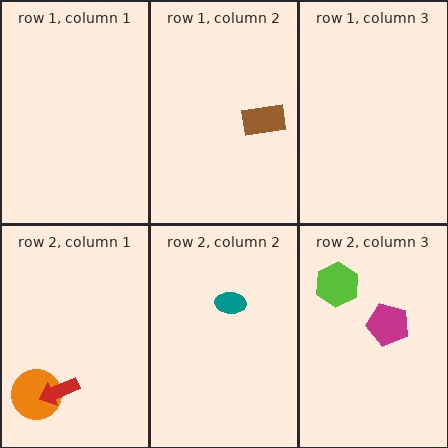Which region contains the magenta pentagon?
The row 2, column 3 region.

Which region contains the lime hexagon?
The row 2, column 3 region.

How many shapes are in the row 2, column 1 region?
2.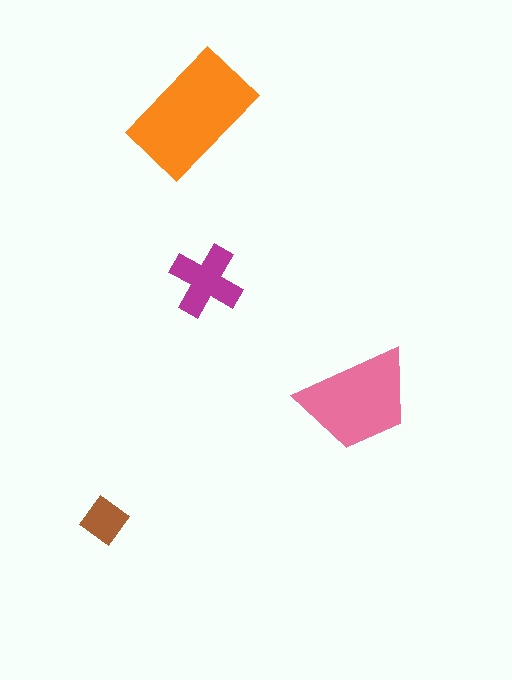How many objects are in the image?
There are 4 objects in the image.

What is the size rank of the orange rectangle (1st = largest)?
1st.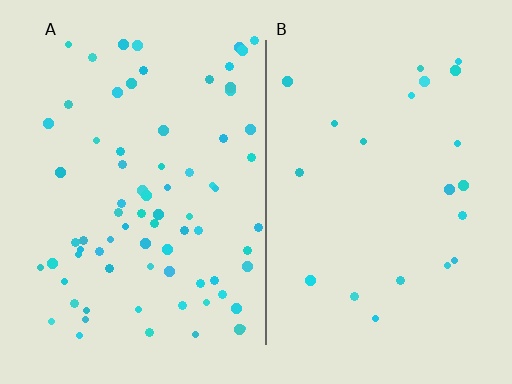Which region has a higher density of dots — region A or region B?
A (the left).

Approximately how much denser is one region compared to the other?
Approximately 3.5× — region A over region B.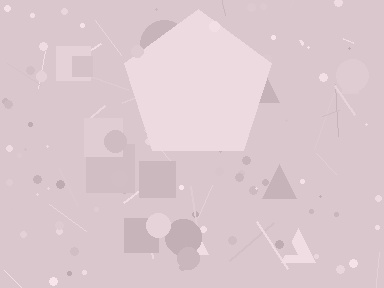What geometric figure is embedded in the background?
A pentagon is embedded in the background.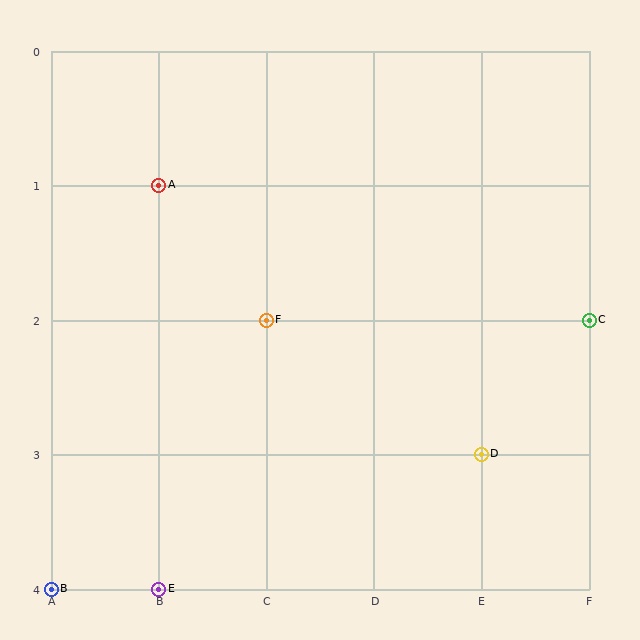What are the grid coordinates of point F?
Point F is at grid coordinates (C, 2).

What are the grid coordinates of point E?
Point E is at grid coordinates (B, 4).